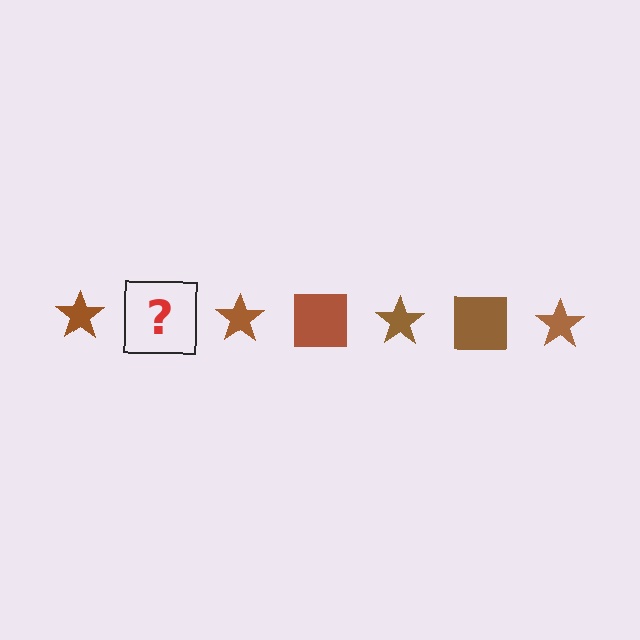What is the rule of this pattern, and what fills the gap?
The rule is that the pattern cycles through star, square shapes in brown. The gap should be filled with a brown square.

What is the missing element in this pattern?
The missing element is a brown square.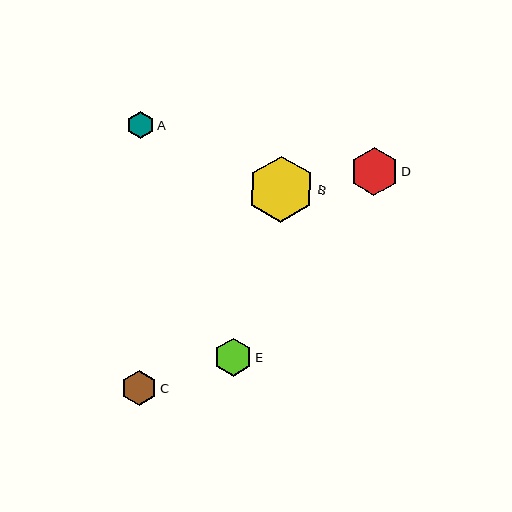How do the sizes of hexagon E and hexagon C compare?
Hexagon E and hexagon C are approximately the same size.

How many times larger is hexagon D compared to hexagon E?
Hexagon D is approximately 1.3 times the size of hexagon E.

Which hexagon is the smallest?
Hexagon A is the smallest with a size of approximately 28 pixels.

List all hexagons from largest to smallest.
From largest to smallest: B, D, E, C, A.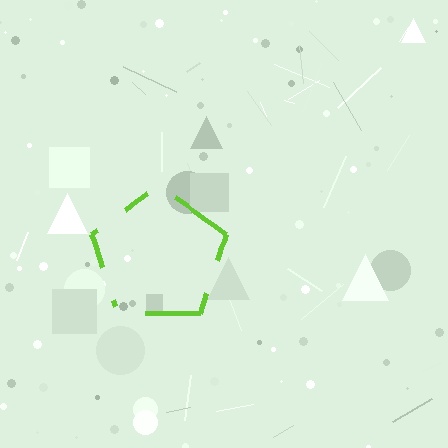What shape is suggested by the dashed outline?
The dashed outline suggests a pentagon.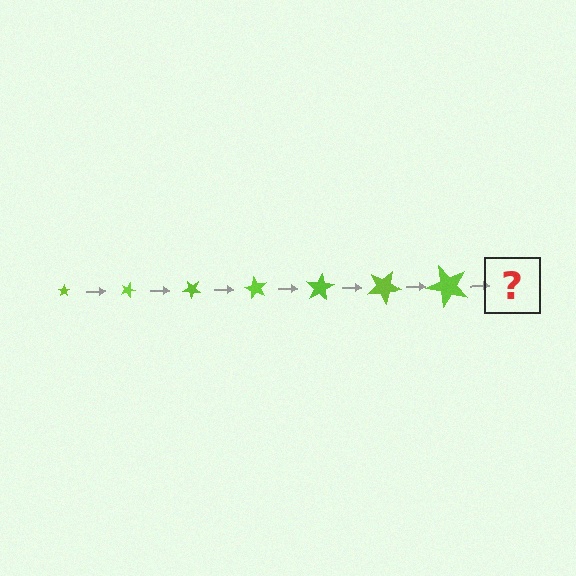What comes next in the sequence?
The next element should be a star, larger than the previous one and rotated 140 degrees from the start.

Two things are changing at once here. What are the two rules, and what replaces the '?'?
The two rules are that the star grows larger each step and it rotates 20 degrees each step. The '?' should be a star, larger than the previous one and rotated 140 degrees from the start.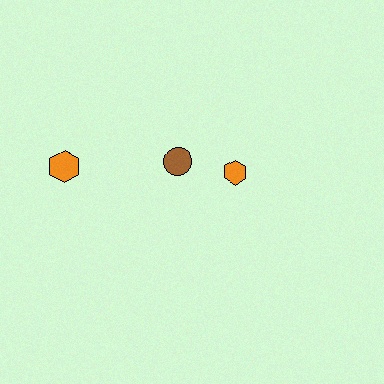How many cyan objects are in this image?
There are no cyan objects.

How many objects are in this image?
There are 3 objects.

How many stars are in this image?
There are no stars.